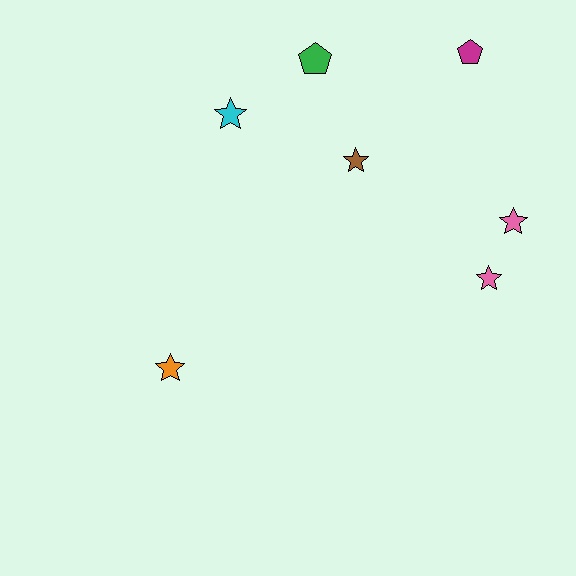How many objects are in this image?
There are 7 objects.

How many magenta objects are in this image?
There is 1 magenta object.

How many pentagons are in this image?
There are 2 pentagons.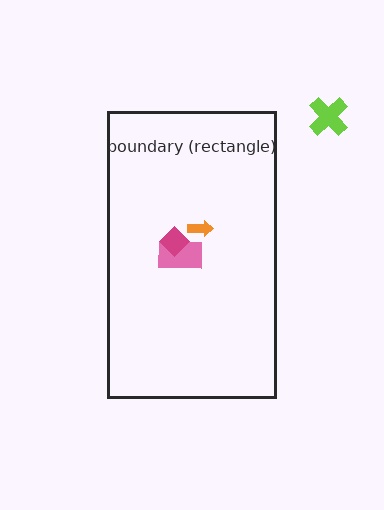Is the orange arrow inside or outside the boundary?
Inside.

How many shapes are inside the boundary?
3 inside, 1 outside.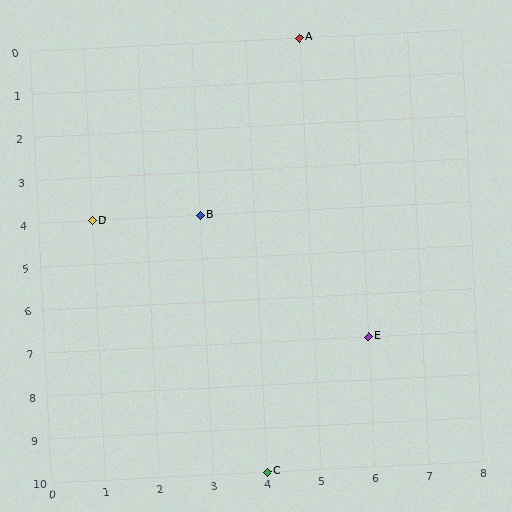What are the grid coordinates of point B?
Point B is at grid coordinates (3, 4).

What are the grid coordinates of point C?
Point C is at grid coordinates (4, 10).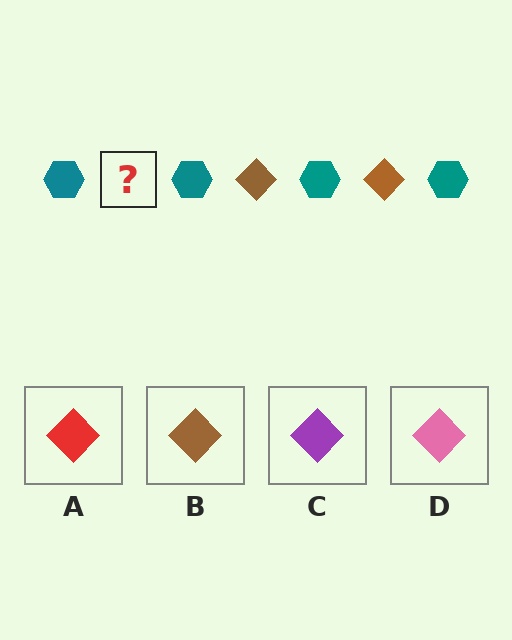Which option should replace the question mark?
Option B.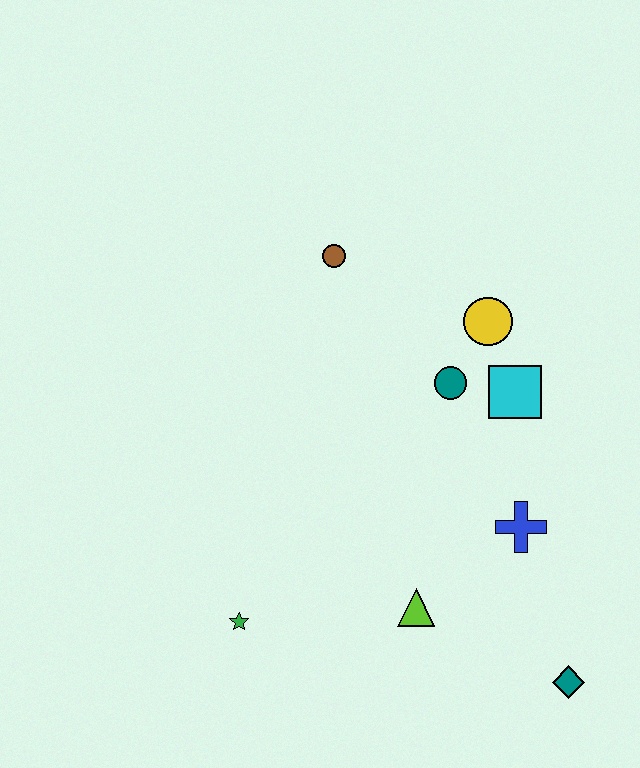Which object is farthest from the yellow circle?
The green star is farthest from the yellow circle.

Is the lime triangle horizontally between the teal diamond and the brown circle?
Yes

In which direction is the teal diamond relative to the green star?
The teal diamond is to the right of the green star.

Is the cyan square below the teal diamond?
No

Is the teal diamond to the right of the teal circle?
Yes